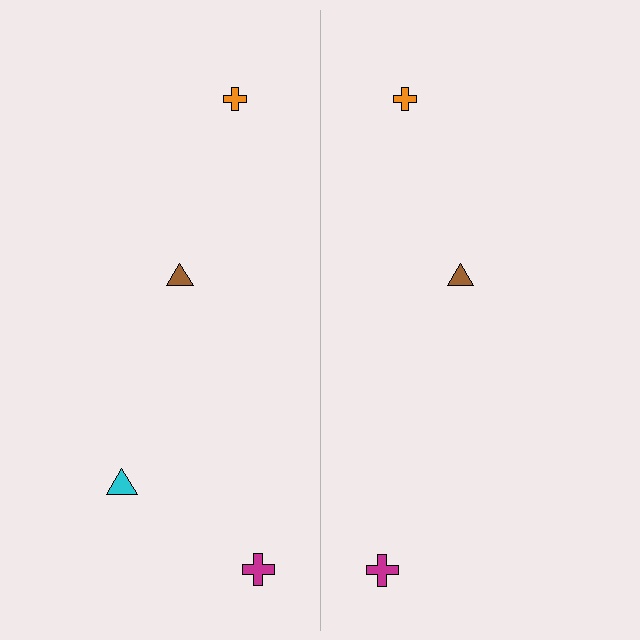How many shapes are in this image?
There are 7 shapes in this image.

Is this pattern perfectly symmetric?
No, the pattern is not perfectly symmetric. A cyan triangle is missing from the right side.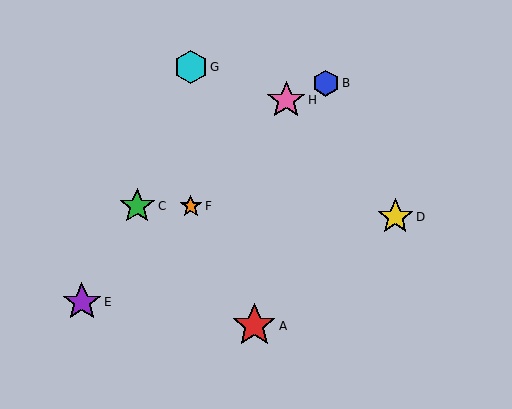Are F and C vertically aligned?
No, F is at x≈191 and C is at x≈137.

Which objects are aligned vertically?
Objects F, G are aligned vertically.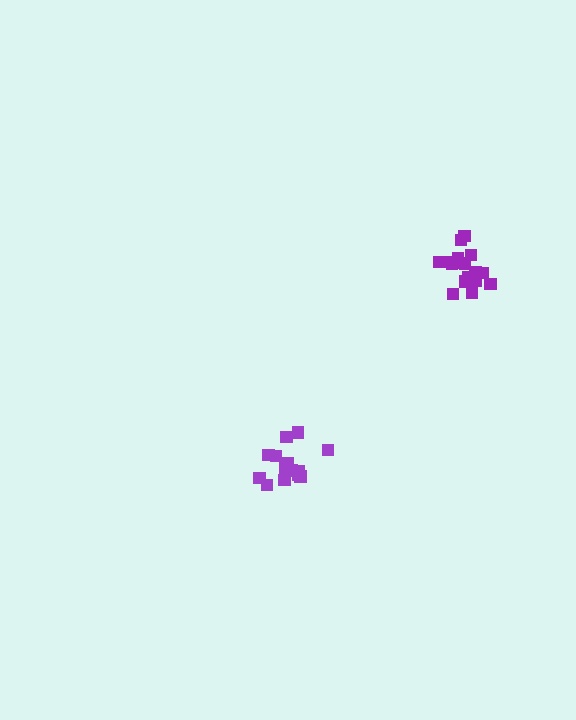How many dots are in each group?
Group 1: 15 dots, Group 2: 17 dots (32 total).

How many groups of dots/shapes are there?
There are 2 groups.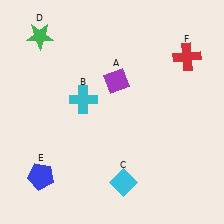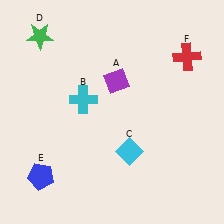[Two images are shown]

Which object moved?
The cyan diamond (C) moved up.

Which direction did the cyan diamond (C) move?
The cyan diamond (C) moved up.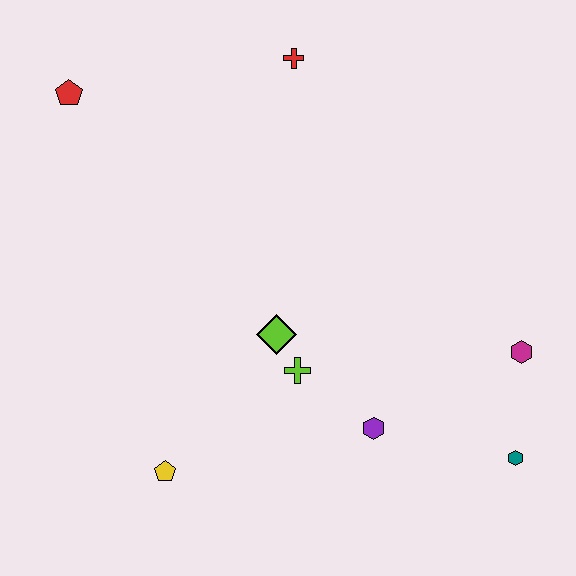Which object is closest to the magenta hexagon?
The teal hexagon is closest to the magenta hexagon.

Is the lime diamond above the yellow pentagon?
Yes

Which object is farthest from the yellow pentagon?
The red cross is farthest from the yellow pentagon.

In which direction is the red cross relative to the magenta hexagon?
The red cross is above the magenta hexagon.